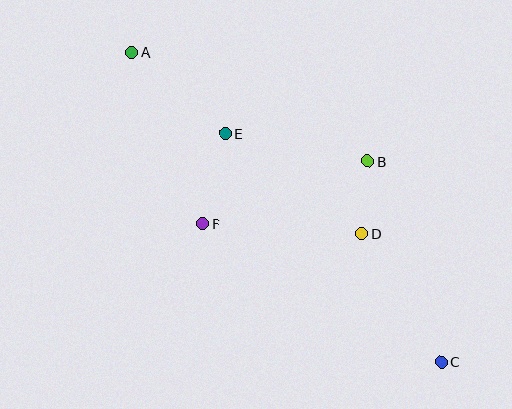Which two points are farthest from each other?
Points A and C are farthest from each other.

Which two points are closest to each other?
Points B and D are closest to each other.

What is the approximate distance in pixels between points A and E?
The distance between A and E is approximately 124 pixels.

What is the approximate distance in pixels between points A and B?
The distance between A and B is approximately 260 pixels.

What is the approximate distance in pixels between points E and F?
The distance between E and F is approximately 93 pixels.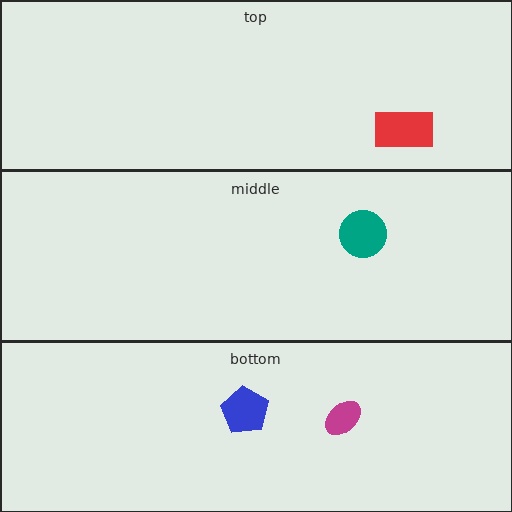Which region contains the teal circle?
The middle region.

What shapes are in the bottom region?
The blue pentagon, the magenta ellipse.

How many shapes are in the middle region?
1.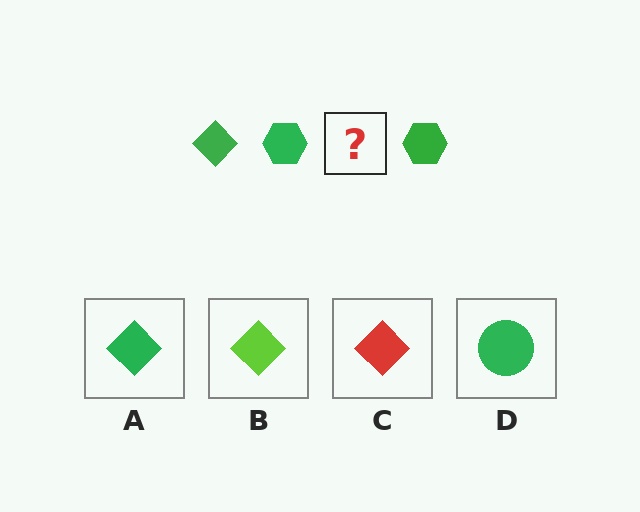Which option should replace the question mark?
Option A.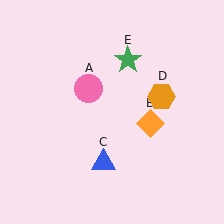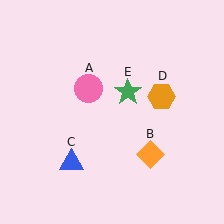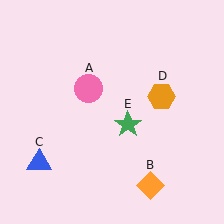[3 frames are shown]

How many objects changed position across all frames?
3 objects changed position: orange diamond (object B), blue triangle (object C), green star (object E).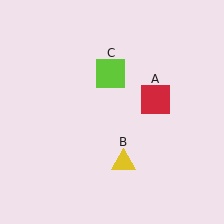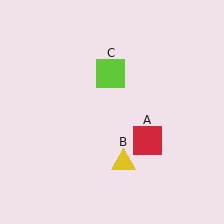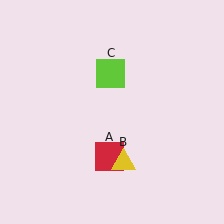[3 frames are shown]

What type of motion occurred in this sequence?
The red square (object A) rotated clockwise around the center of the scene.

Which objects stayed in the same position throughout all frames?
Yellow triangle (object B) and lime square (object C) remained stationary.